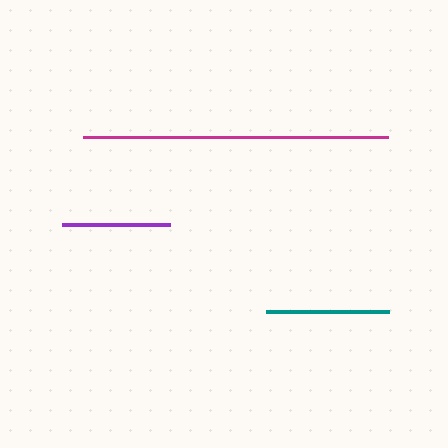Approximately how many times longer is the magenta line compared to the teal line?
The magenta line is approximately 2.5 times the length of the teal line.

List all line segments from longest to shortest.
From longest to shortest: magenta, teal, purple.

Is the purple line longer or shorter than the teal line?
The teal line is longer than the purple line.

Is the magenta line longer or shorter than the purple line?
The magenta line is longer than the purple line.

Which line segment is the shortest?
The purple line is the shortest at approximately 108 pixels.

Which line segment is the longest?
The magenta line is the longest at approximately 305 pixels.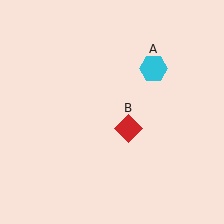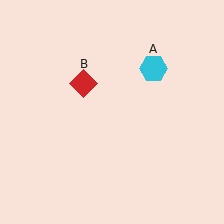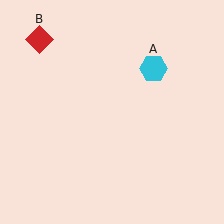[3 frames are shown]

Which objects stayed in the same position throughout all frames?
Cyan hexagon (object A) remained stationary.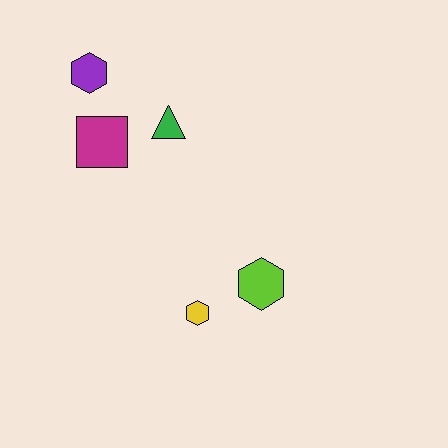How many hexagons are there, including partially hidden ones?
There are 3 hexagons.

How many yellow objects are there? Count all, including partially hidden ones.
There is 1 yellow object.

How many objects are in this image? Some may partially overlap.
There are 5 objects.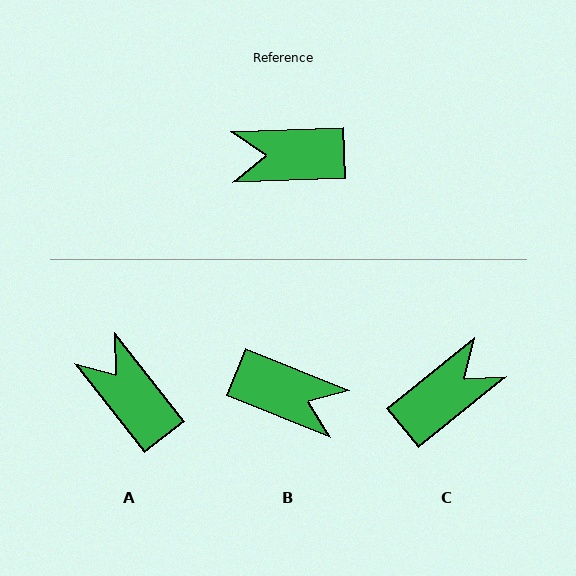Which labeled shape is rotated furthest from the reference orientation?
B, about 156 degrees away.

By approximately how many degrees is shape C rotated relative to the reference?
Approximately 143 degrees clockwise.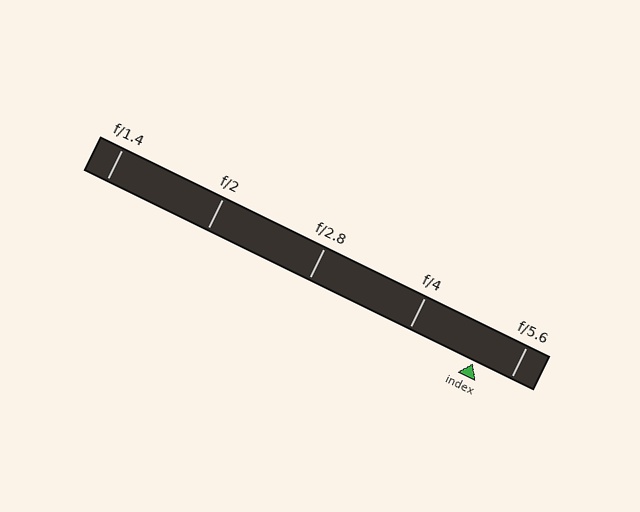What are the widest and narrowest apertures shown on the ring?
The widest aperture shown is f/1.4 and the narrowest is f/5.6.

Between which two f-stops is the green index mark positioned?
The index mark is between f/4 and f/5.6.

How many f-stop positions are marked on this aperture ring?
There are 5 f-stop positions marked.